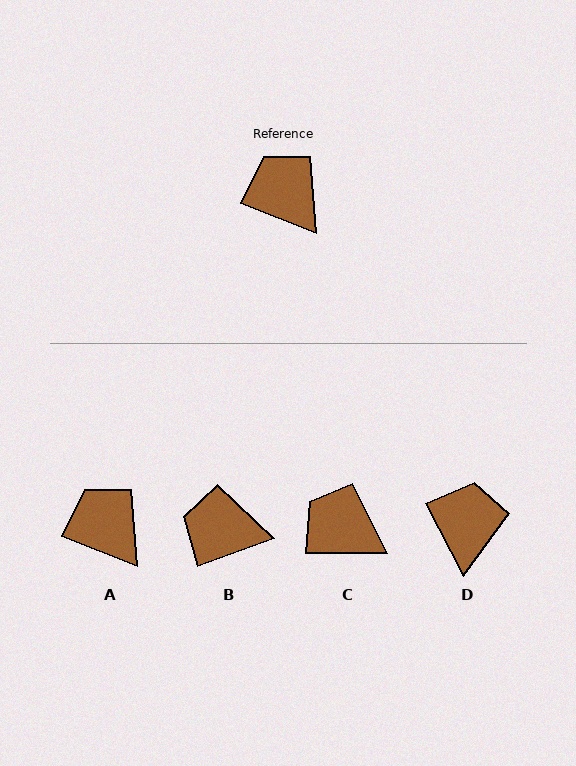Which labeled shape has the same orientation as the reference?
A.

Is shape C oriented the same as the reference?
No, it is off by about 22 degrees.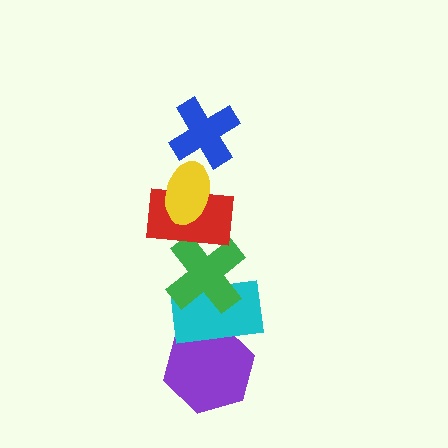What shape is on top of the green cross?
The red rectangle is on top of the green cross.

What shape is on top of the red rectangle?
The yellow ellipse is on top of the red rectangle.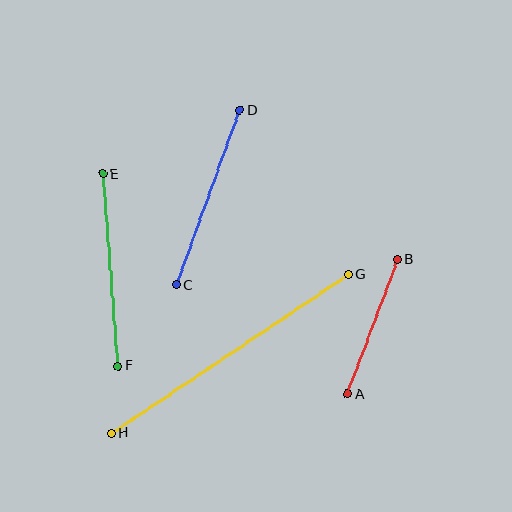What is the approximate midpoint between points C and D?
The midpoint is at approximately (208, 198) pixels.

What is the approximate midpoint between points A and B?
The midpoint is at approximately (372, 327) pixels.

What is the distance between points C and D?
The distance is approximately 186 pixels.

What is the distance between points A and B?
The distance is approximately 143 pixels.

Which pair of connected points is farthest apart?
Points G and H are farthest apart.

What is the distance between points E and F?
The distance is approximately 193 pixels.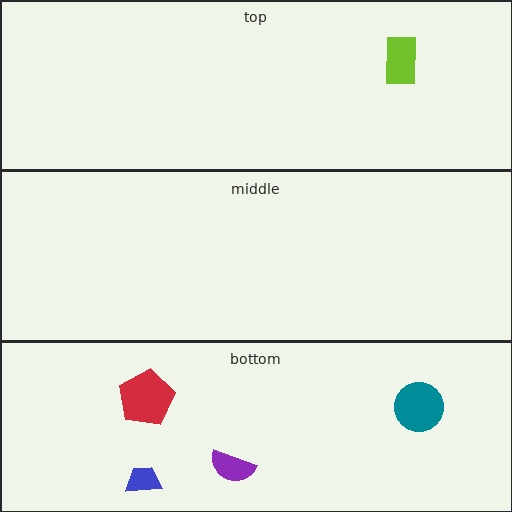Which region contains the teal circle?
The bottom region.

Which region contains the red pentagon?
The bottom region.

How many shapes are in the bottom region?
4.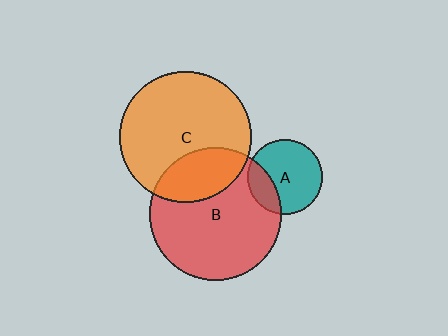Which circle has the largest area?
Circle B (red).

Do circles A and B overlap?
Yes.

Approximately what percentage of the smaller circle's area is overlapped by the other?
Approximately 25%.